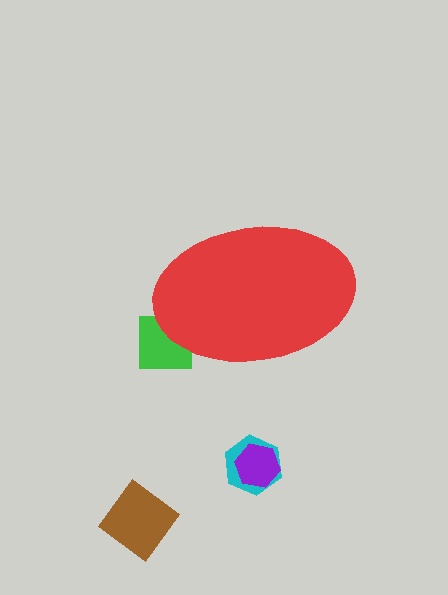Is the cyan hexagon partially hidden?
No, the cyan hexagon is fully visible.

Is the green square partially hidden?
Yes, the green square is partially hidden behind the red ellipse.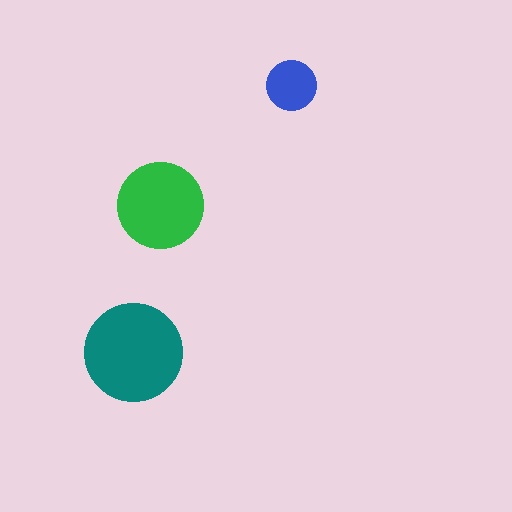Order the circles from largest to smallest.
the teal one, the green one, the blue one.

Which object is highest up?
The blue circle is topmost.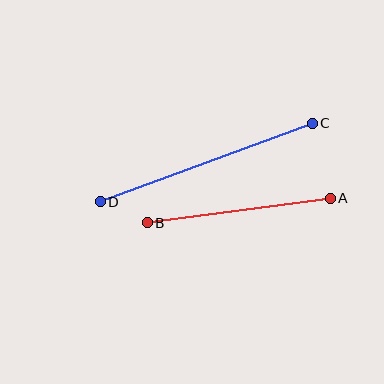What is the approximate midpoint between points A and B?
The midpoint is at approximately (239, 210) pixels.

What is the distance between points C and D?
The distance is approximately 226 pixels.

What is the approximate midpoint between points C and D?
The midpoint is at approximately (206, 162) pixels.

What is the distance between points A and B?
The distance is approximately 184 pixels.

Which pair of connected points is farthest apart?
Points C and D are farthest apart.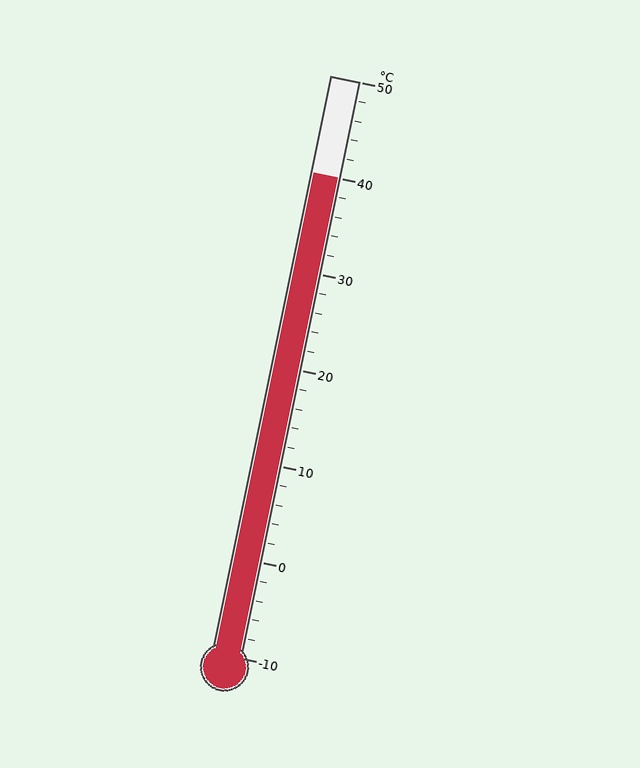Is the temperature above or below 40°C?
The temperature is at 40°C.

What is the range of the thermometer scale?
The thermometer scale ranges from -10°C to 50°C.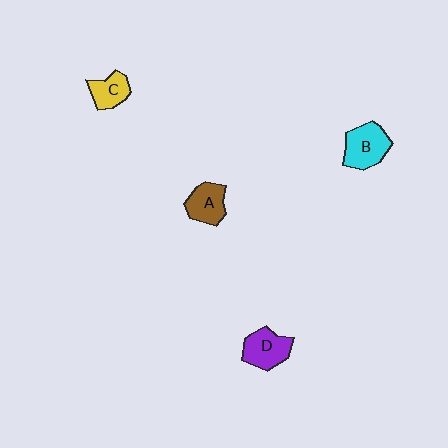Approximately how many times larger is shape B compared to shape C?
Approximately 1.5 times.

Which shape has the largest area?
Shape B (cyan).